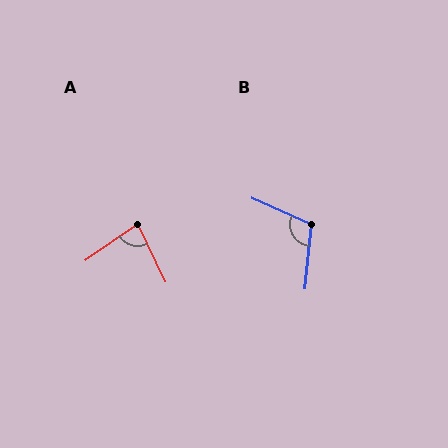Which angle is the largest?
B, at approximately 108 degrees.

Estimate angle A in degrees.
Approximately 81 degrees.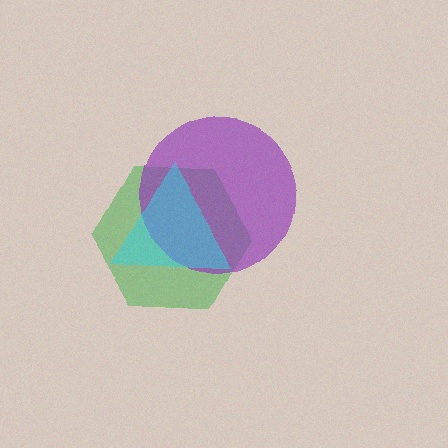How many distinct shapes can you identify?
There are 3 distinct shapes: a green hexagon, a purple circle, a cyan triangle.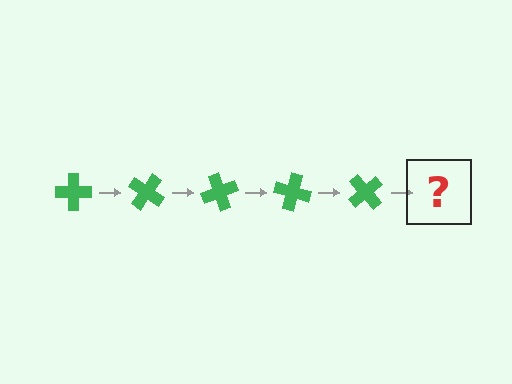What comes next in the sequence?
The next element should be a green cross rotated 175 degrees.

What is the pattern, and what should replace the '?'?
The pattern is that the cross rotates 35 degrees each step. The '?' should be a green cross rotated 175 degrees.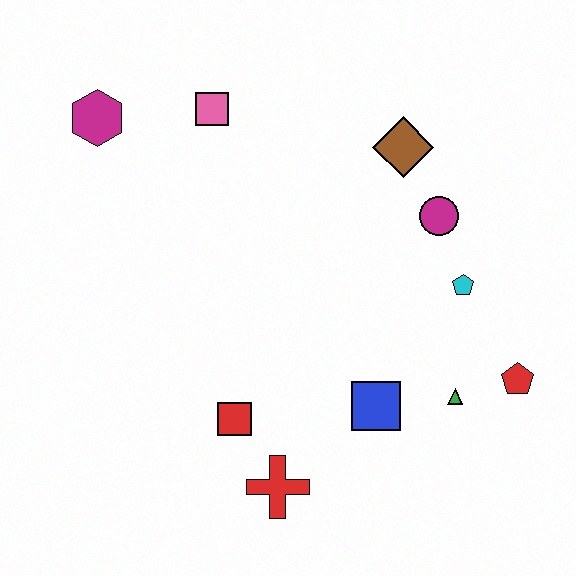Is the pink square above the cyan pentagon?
Yes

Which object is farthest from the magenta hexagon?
The red pentagon is farthest from the magenta hexagon.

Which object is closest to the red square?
The red cross is closest to the red square.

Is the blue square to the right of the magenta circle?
No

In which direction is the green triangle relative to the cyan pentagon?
The green triangle is below the cyan pentagon.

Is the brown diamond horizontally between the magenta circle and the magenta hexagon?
Yes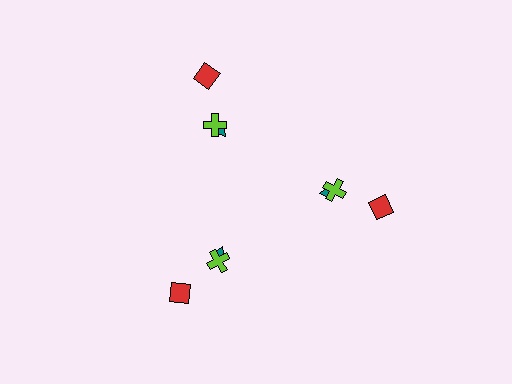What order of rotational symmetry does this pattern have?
This pattern has 3-fold rotational symmetry.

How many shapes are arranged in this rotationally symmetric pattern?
There are 9 shapes, arranged in 3 groups of 3.